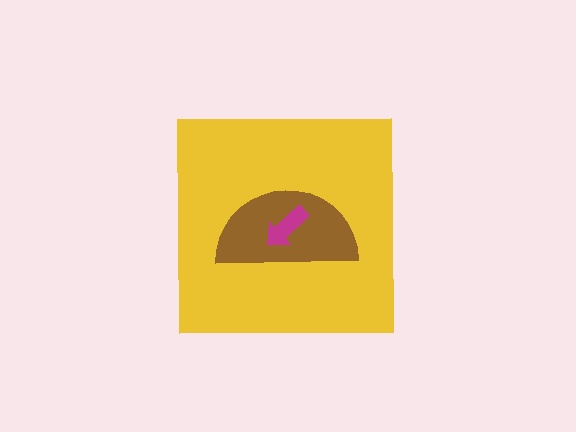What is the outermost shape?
The yellow square.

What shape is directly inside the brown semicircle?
The magenta arrow.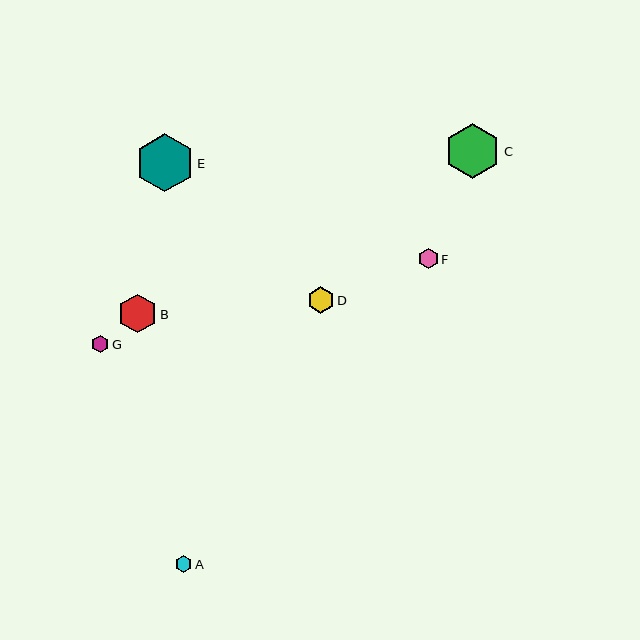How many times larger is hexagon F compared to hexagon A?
Hexagon F is approximately 1.2 times the size of hexagon A.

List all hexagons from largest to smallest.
From largest to smallest: E, C, B, D, F, G, A.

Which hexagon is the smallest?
Hexagon A is the smallest with a size of approximately 17 pixels.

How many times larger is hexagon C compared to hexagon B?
Hexagon C is approximately 1.4 times the size of hexagon B.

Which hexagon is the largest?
Hexagon E is the largest with a size of approximately 58 pixels.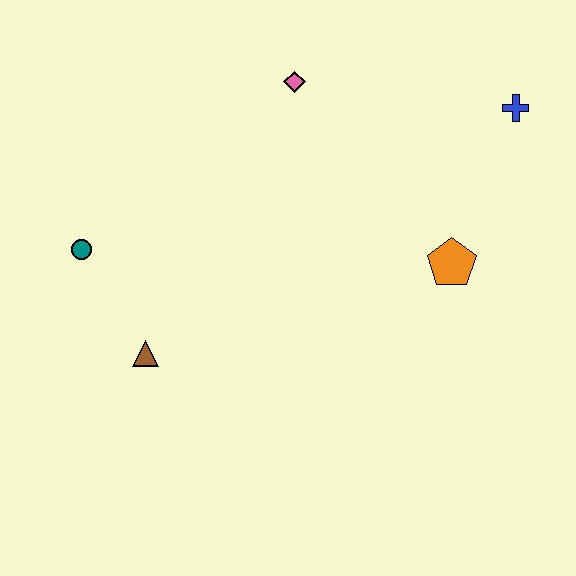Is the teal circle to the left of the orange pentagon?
Yes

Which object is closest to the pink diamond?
The blue cross is closest to the pink diamond.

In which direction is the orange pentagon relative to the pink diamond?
The orange pentagon is below the pink diamond.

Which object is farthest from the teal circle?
The blue cross is farthest from the teal circle.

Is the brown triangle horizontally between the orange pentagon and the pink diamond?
No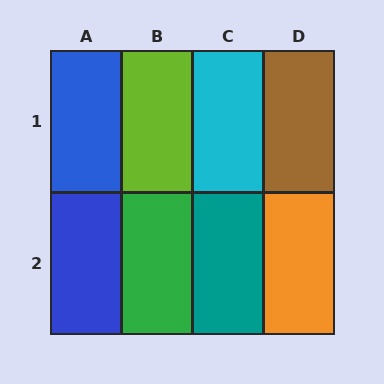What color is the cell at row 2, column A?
Blue.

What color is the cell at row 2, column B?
Green.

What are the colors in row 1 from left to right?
Blue, lime, cyan, brown.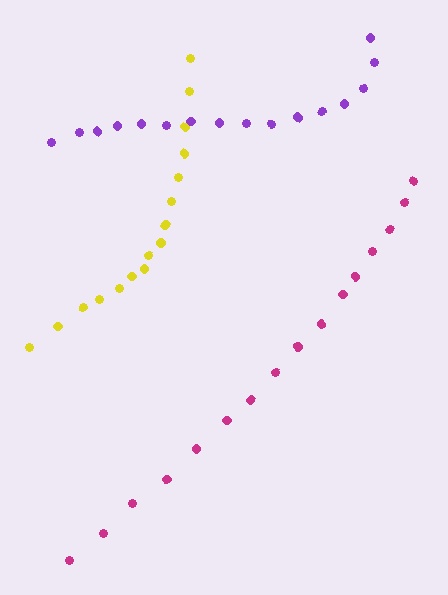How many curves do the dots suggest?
There are 3 distinct paths.